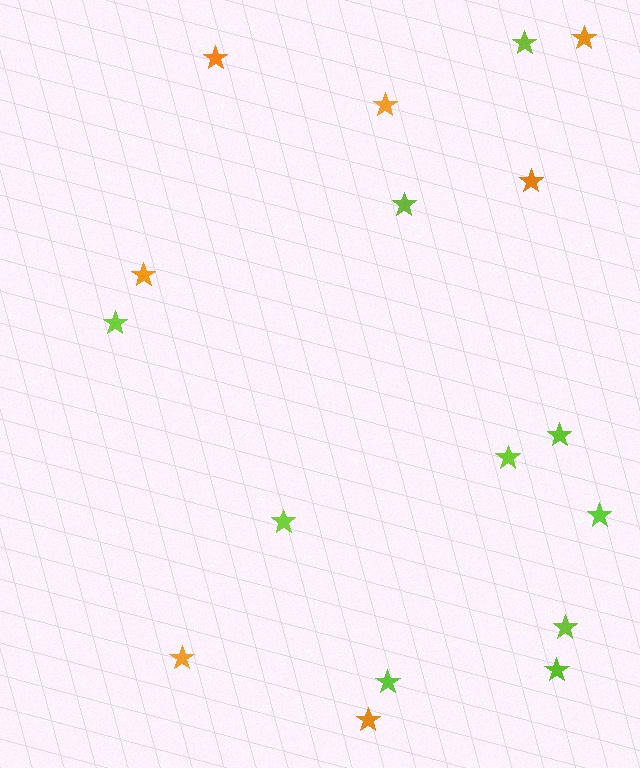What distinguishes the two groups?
There are 2 groups: one group of lime stars (10) and one group of orange stars (7).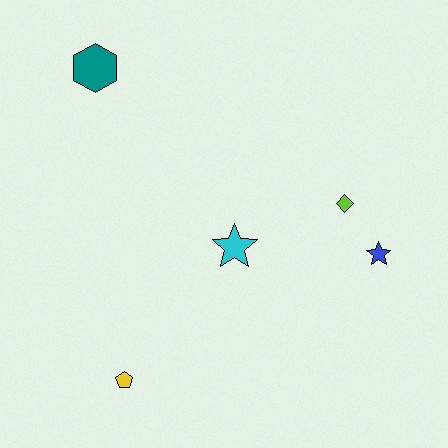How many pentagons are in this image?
There is 1 pentagon.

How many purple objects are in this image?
There are no purple objects.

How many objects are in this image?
There are 5 objects.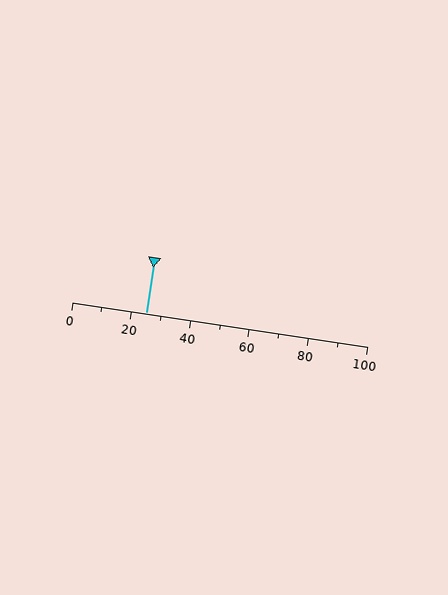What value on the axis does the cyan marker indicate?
The marker indicates approximately 25.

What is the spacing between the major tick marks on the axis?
The major ticks are spaced 20 apart.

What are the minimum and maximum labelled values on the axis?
The axis runs from 0 to 100.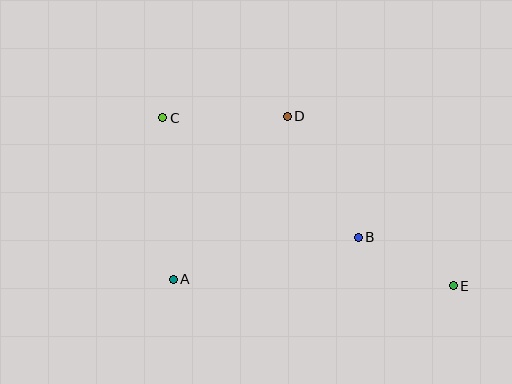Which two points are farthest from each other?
Points C and E are farthest from each other.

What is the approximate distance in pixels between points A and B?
The distance between A and B is approximately 190 pixels.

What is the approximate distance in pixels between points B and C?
The distance between B and C is approximately 229 pixels.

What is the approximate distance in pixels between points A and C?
The distance between A and C is approximately 162 pixels.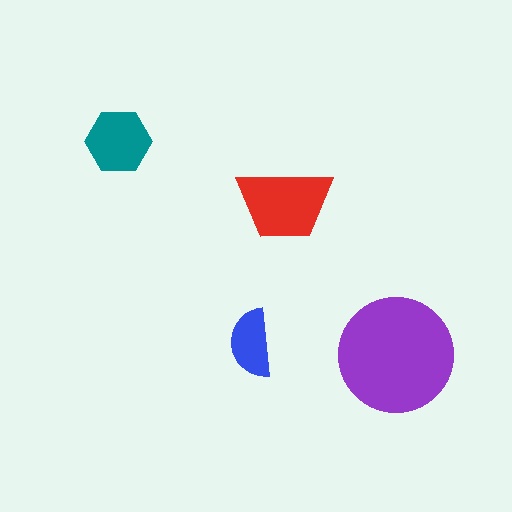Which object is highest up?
The teal hexagon is topmost.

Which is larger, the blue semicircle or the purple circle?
The purple circle.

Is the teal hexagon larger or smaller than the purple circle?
Smaller.